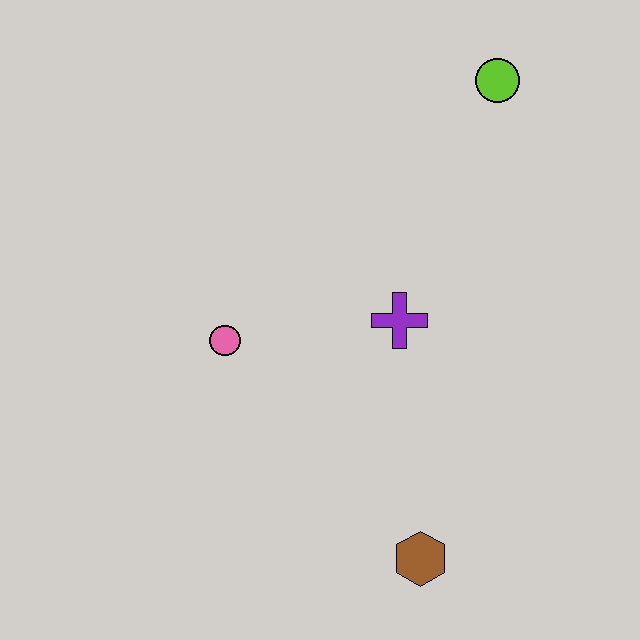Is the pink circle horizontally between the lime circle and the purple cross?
No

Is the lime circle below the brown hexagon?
No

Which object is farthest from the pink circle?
The lime circle is farthest from the pink circle.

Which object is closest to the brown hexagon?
The purple cross is closest to the brown hexagon.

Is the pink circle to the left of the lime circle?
Yes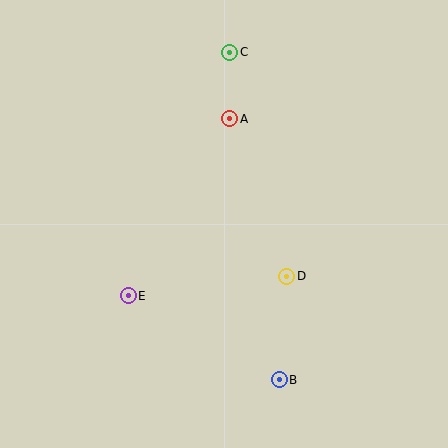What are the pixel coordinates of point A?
Point A is at (230, 119).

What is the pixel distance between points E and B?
The distance between E and B is 173 pixels.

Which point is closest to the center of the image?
Point D at (287, 276) is closest to the center.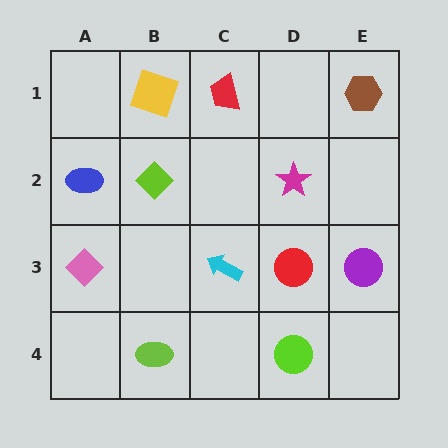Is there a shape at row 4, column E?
No, that cell is empty.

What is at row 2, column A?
A blue ellipse.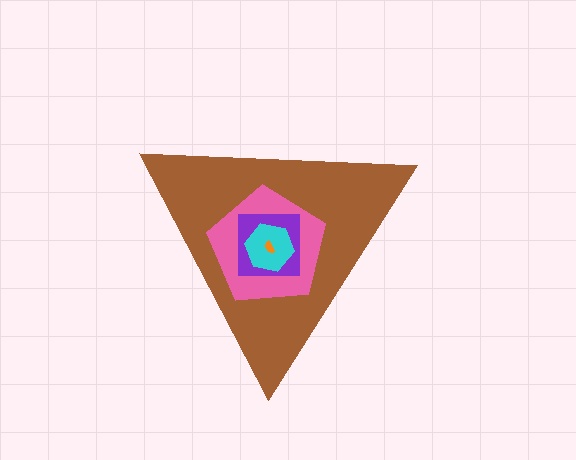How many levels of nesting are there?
5.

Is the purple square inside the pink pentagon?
Yes.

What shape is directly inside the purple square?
The cyan hexagon.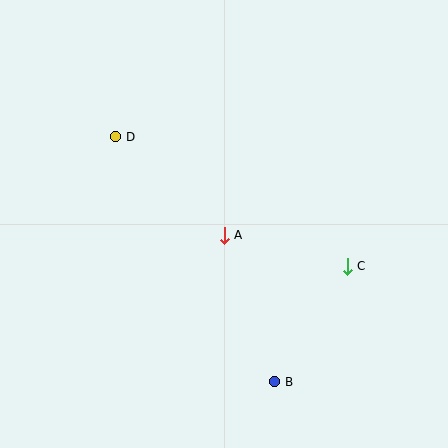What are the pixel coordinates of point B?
Point B is at (275, 382).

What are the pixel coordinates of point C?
Point C is at (347, 267).